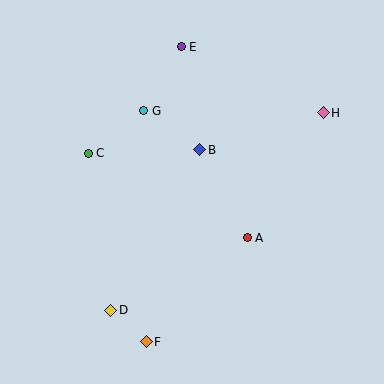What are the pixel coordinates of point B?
Point B is at (200, 150).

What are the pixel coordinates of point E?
Point E is at (181, 47).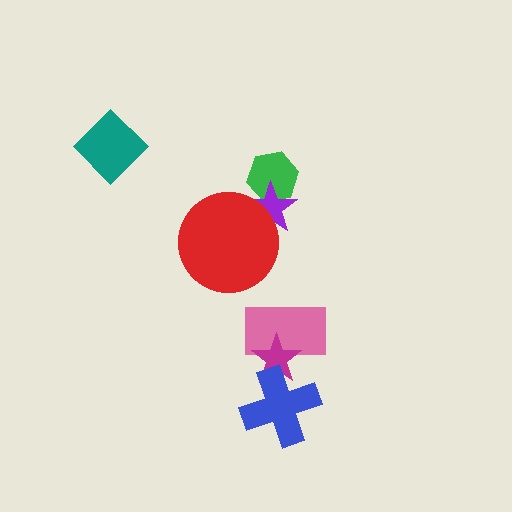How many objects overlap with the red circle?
1 object overlaps with the red circle.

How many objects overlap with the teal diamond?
0 objects overlap with the teal diamond.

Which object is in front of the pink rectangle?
The magenta star is in front of the pink rectangle.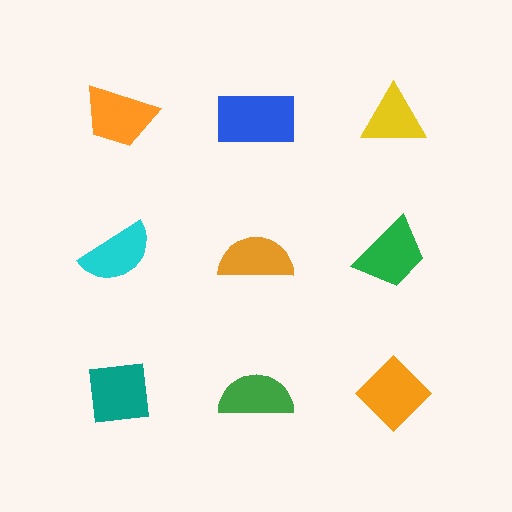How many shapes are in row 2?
3 shapes.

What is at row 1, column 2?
A blue rectangle.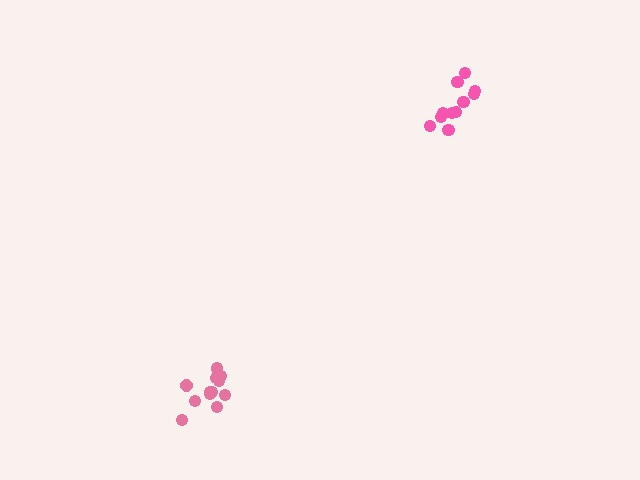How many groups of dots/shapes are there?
There are 2 groups.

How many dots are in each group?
Group 1: 12 dots, Group 2: 11 dots (23 total).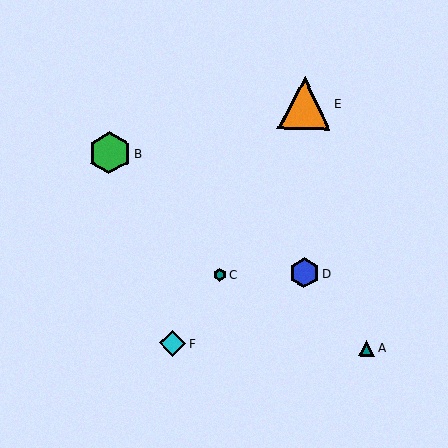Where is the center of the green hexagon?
The center of the green hexagon is at (110, 153).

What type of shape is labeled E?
Shape E is an orange triangle.